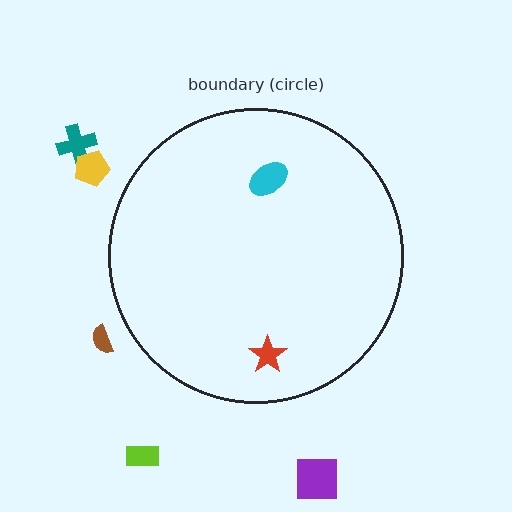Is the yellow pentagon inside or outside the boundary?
Outside.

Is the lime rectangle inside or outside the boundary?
Outside.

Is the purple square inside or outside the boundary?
Outside.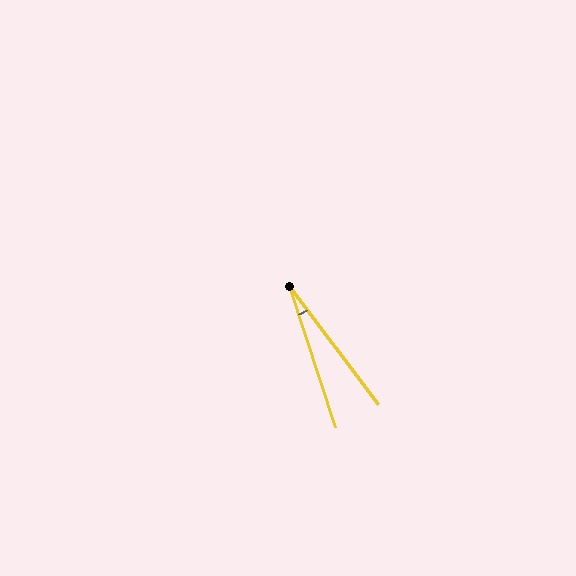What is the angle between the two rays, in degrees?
Approximately 19 degrees.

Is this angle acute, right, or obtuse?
It is acute.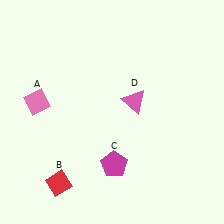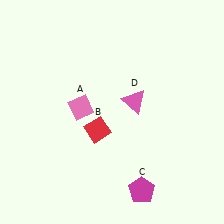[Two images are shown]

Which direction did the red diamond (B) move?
The red diamond (B) moved up.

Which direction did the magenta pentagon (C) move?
The magenta pentagon (C) moved right.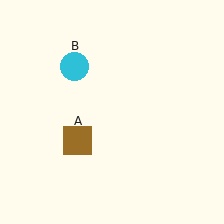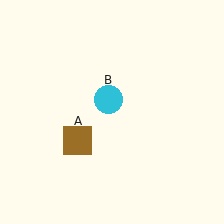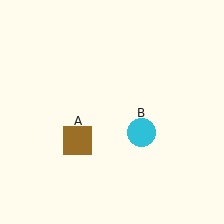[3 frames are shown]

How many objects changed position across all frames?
1 object changed position: cyan circle (object B).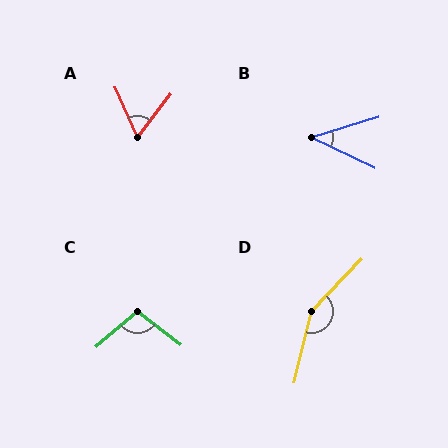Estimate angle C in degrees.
Approximately 101 degrees.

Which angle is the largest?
D, at approximately 150 degrees.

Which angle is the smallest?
B, at approximately 43 degrees.